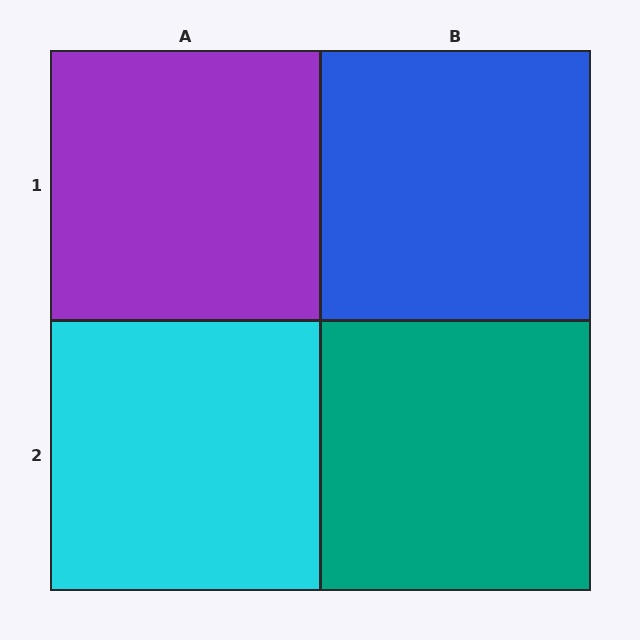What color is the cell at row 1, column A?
Purple.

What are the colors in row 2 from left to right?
Cyan, teal.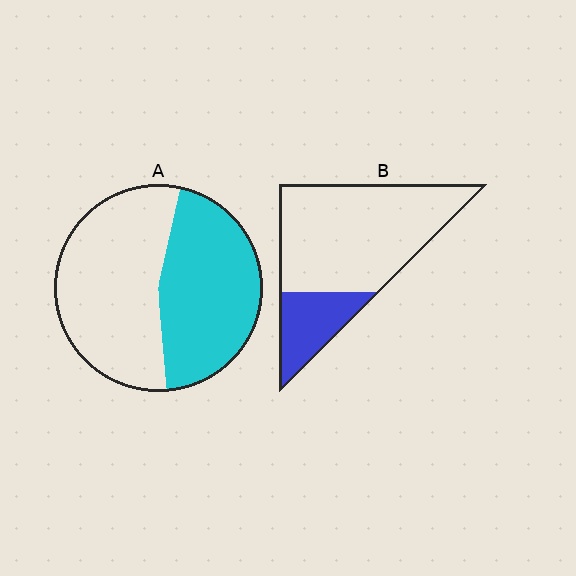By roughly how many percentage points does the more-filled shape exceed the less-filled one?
By roughly 20 percentage points (A over B).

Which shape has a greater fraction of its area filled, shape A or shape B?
Shape A.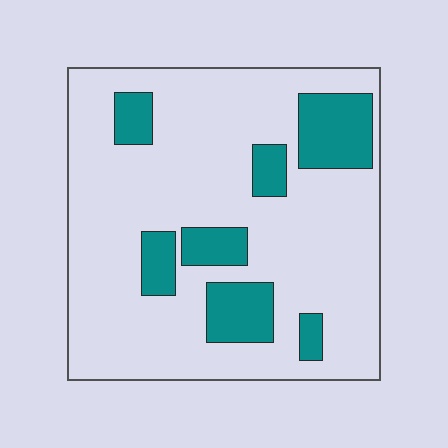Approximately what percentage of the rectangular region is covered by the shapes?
Approximately 20%.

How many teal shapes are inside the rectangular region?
7.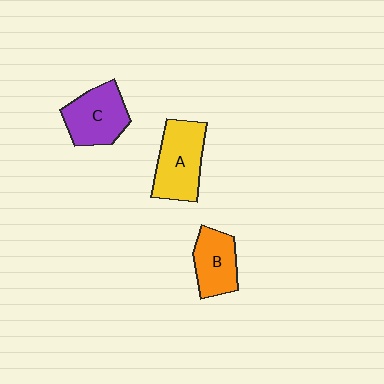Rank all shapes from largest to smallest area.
From largest to smallest: A (yellow), C (purple), B (orange).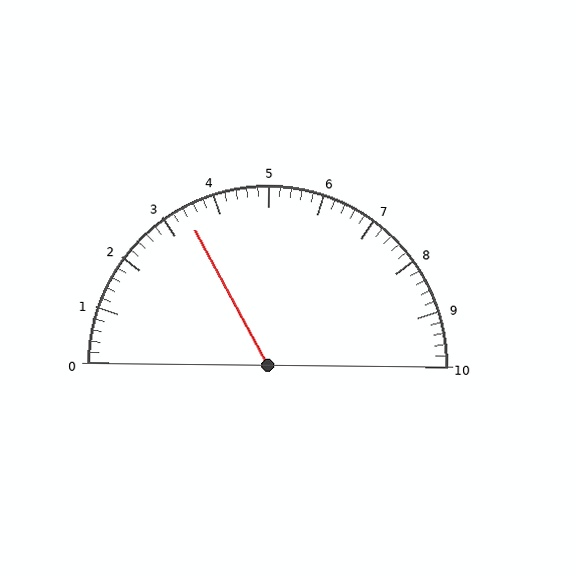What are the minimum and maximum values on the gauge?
The gauge ranges from 0 to 10.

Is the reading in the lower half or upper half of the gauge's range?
The reading is in the lower half of the range (0 to 10).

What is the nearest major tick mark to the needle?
The nearest major tick mark is 3.